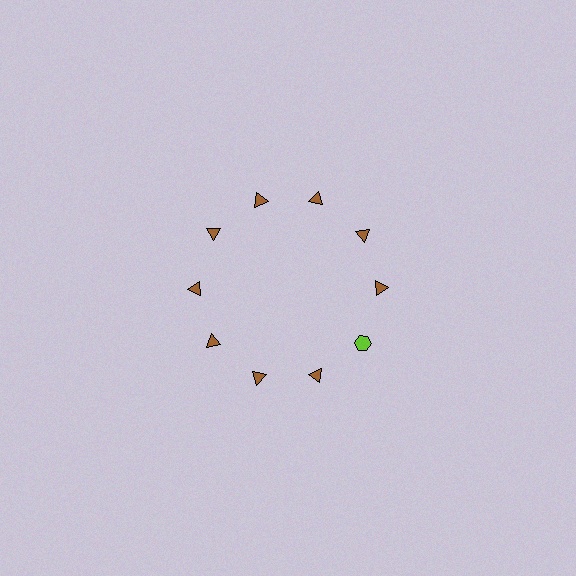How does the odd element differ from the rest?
It differs in both color (lime instead of brown) and shape (hexagon instead of triangle).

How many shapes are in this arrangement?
There are 10 shapes arranged in a ring pattern.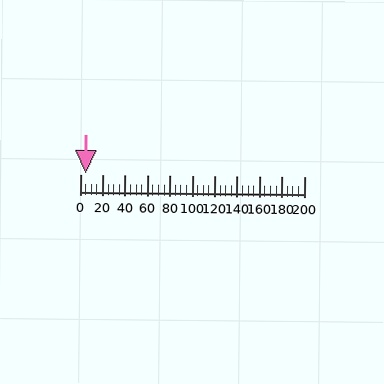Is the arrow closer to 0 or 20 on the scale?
The arrow is closer to 0.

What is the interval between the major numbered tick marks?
The major tick marks are spaced 20 units apart.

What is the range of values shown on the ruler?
The ruler shows values from 0 to 200.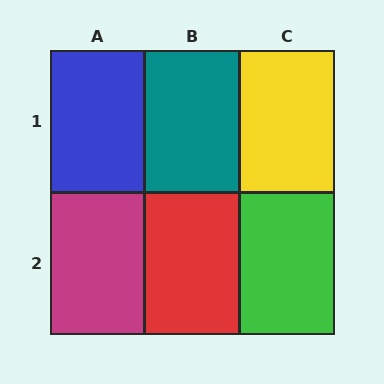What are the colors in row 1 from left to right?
Blue, teal, yellow.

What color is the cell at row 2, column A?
Magenta.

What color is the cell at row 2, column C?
Green.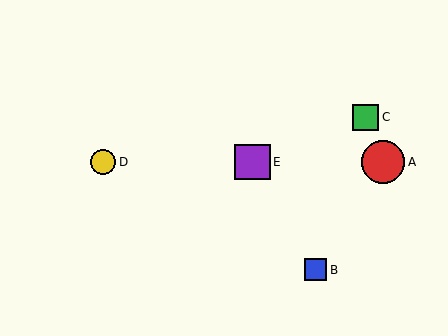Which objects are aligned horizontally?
Objects A, D, E are aligned horizontally.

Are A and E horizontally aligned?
Yes, both are at y≈162.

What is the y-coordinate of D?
Object D is at y≈162.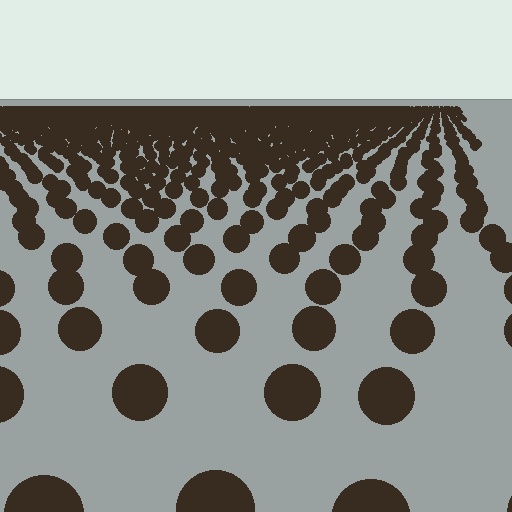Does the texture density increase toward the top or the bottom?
Density increases toward the top.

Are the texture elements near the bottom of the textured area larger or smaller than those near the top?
Larger. Near the bottom, elements are closer to the viewer and appear at a bigger on-screen size.